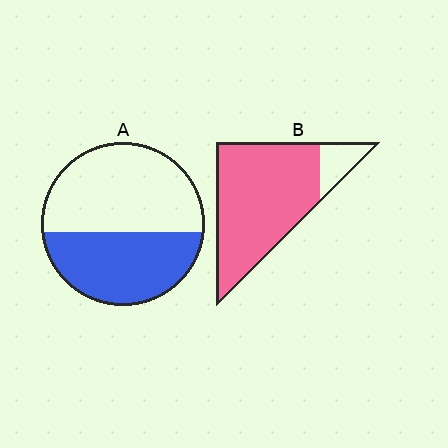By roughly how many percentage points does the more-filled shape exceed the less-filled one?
By roughly 45 percentage points (B over A).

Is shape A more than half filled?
No.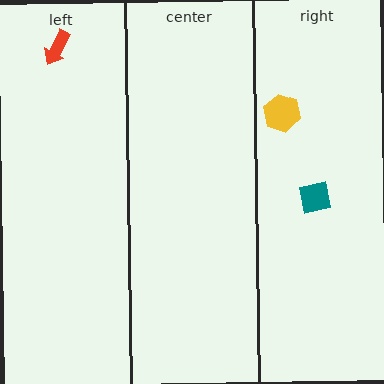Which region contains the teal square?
The right region.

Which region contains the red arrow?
The left region.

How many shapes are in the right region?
2.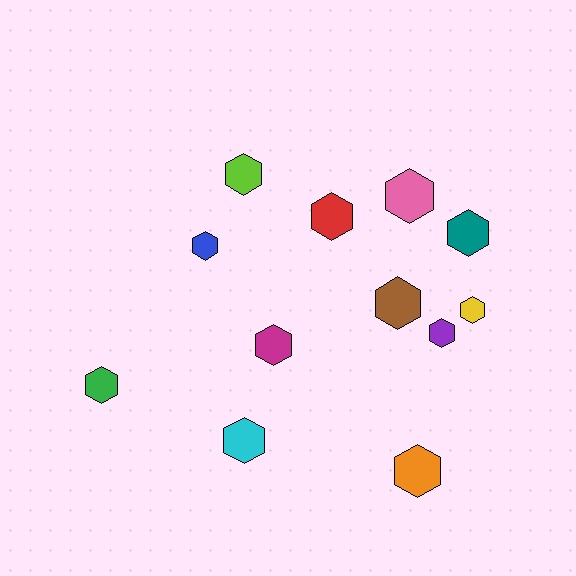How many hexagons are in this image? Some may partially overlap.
There are 12 hexagons.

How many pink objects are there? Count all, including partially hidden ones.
There is 1 pink object.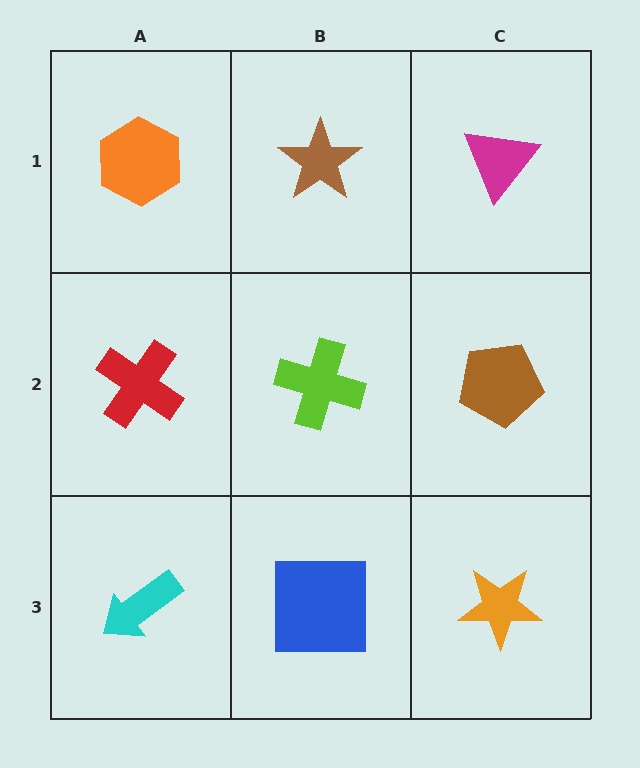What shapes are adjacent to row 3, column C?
A brown pentagon (row 2, column C), a blue square (row 3, column B).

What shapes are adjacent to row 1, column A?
A red cross (row 2, column A), a brown star (row 1, column B).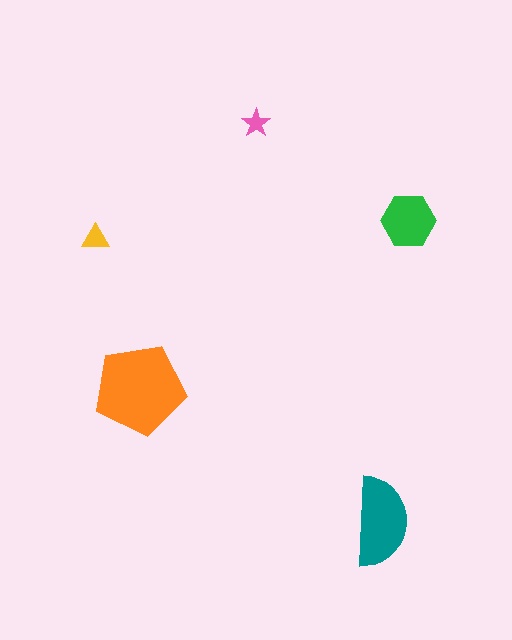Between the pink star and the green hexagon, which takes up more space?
The green hexagon.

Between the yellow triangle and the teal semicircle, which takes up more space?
The teal semicircle.